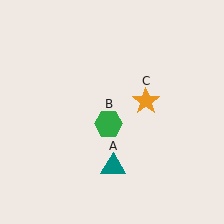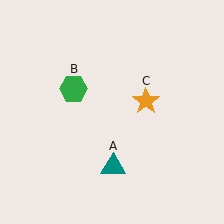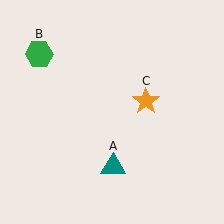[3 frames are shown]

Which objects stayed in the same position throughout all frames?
Teal triangle (object A) and orange star (object C) remained stationary.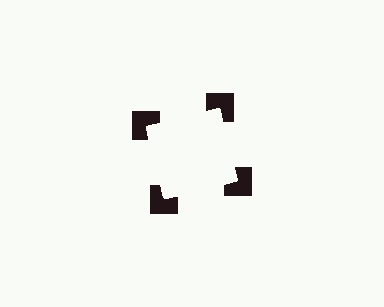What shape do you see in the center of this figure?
An illusory square — its edges are inferred from the aligned wedge cuts in the notched squares, not physically drawn.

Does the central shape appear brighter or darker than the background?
It typically appears slightly brighter than the background, even though no actual brightness change is drawn.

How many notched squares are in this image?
There are 4 — one at each vertex of the illusory square.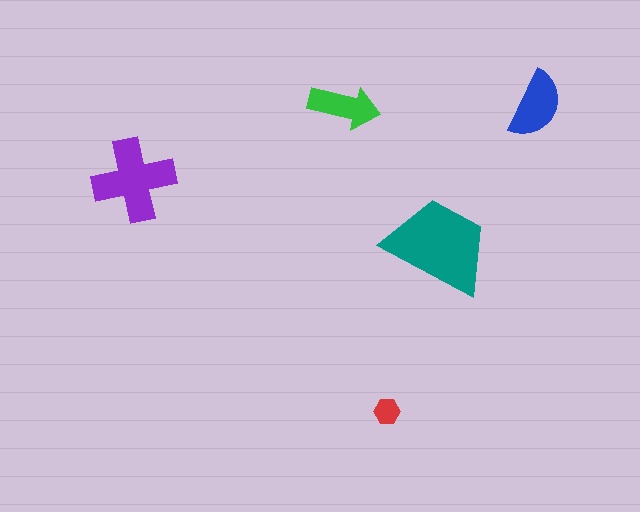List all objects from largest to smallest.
The teal trapezoid, the purple cross, the blue semicircle, the green arrow, the red hexagon.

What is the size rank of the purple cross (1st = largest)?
2nd.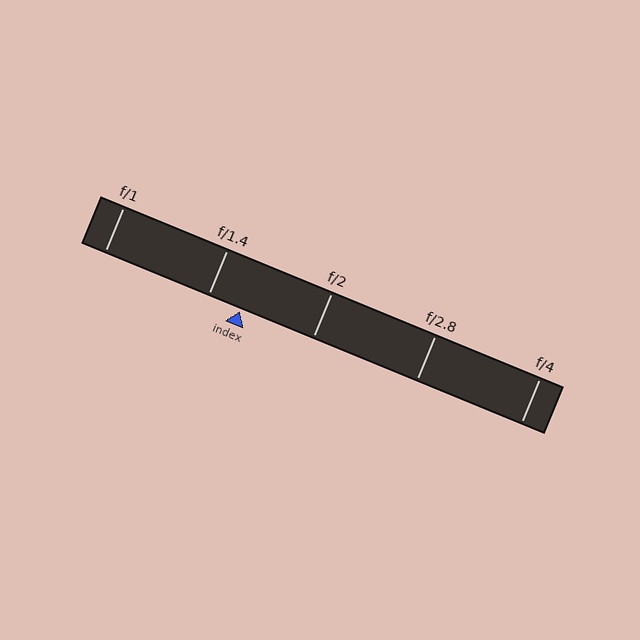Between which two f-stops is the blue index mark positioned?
The index mark is between f/1.4 and f/2.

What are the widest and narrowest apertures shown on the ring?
The widest aperture shown is f/1 and the narrowest is f/4.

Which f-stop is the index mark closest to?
The index mark is closest to f/1.4.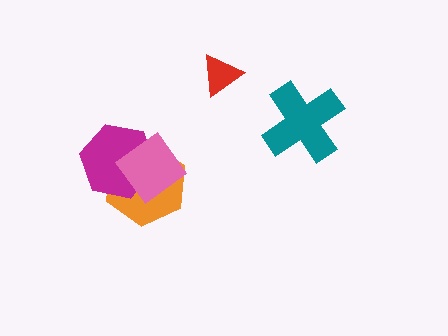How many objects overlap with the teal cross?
0 objects overlap with the teal cross.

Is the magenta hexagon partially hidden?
Yes, it is partially covered by another shape.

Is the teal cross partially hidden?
No, no other shape covers it.